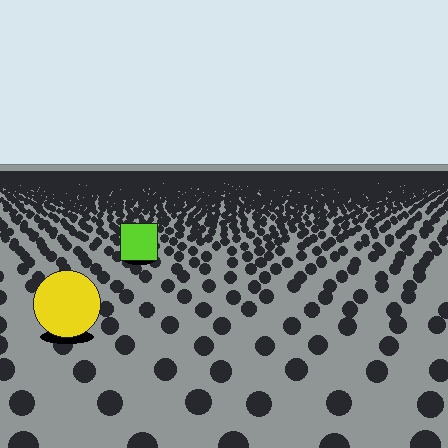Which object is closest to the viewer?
The yellow circle is closest. The texture marks near it are larger and more spread out.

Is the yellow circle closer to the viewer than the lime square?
Yes. The yellow circle is closer — you can tell from the texture gradient: the ground texture is coarser near it.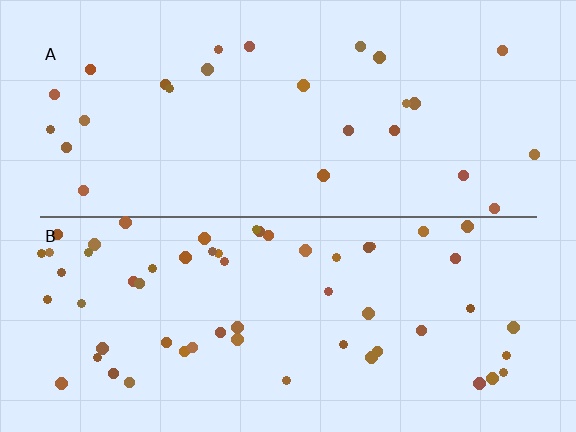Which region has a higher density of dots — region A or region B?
B (the bottom).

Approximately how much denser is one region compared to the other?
Approximately 2.2× — region B over region A.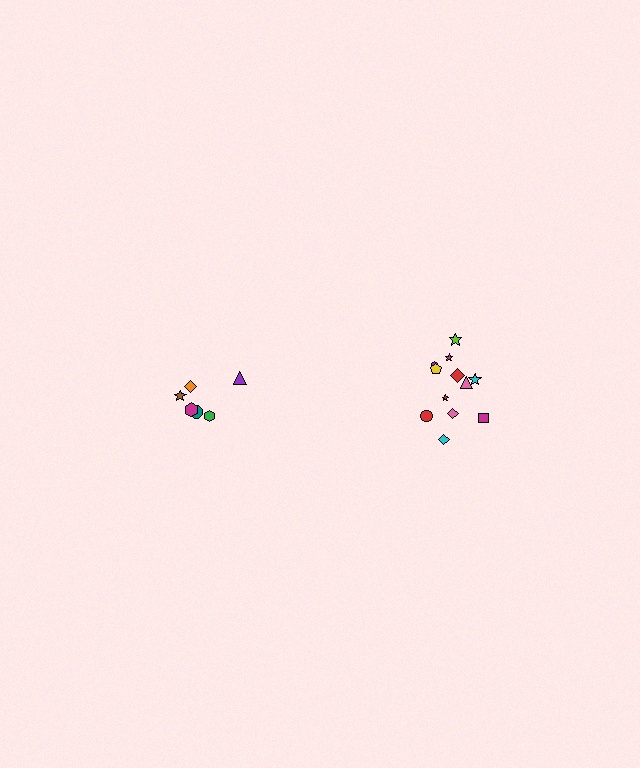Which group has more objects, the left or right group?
The right group.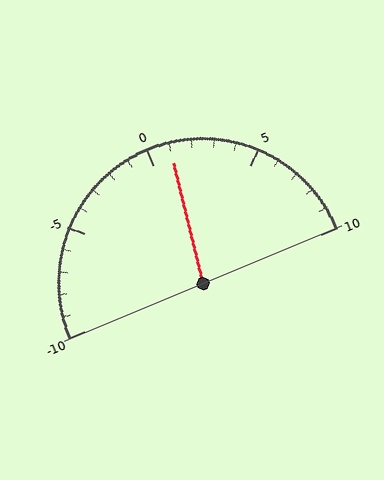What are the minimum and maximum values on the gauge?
The gauge ranges from -10 to 10.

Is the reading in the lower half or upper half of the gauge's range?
The reading is in the upper half of the range (-10 to 10).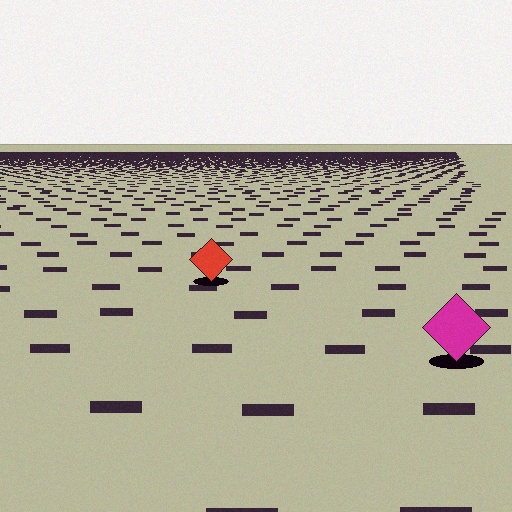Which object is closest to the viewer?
The magenta diamond is closest. The texture marks near it are larger and more spread out.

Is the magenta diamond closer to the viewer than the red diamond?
Yes. The magenta diamond is closer — you can tell from the texture gradient: the ground texture is coarser near it.